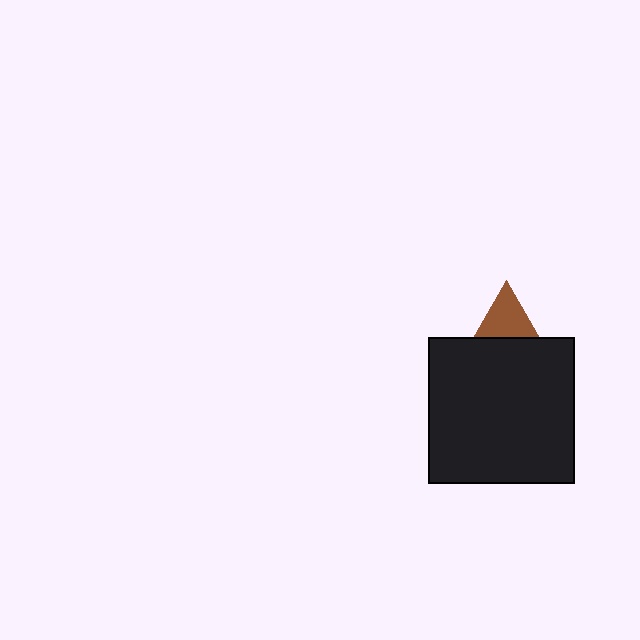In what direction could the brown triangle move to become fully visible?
The brown triangle could move up. That would shift it out from behind the black square entirely.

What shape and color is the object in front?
The object in front is a black square.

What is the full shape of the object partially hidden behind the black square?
The partially hidden object is a brown triangle.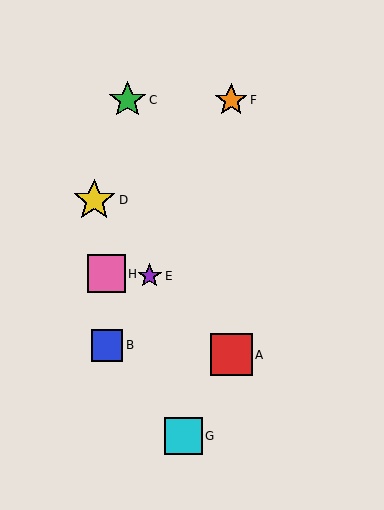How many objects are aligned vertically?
2 objects (A, F) are aligned vertically.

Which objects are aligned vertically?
Objects A, F are aligned vertically.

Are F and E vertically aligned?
No, F is at x≈231 and E is at x≈150.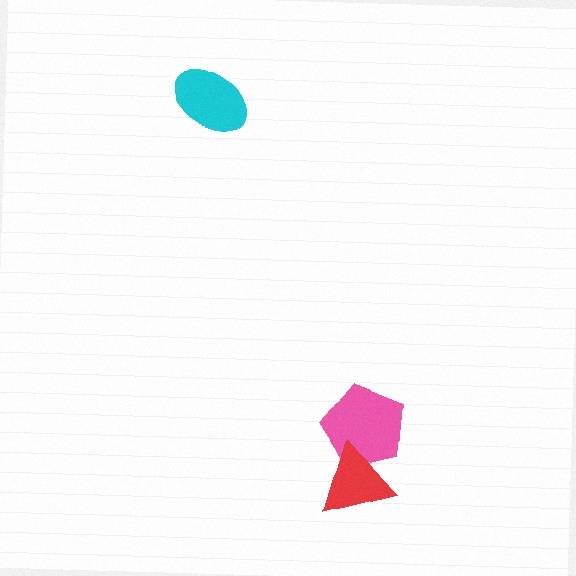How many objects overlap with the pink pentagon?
1 object overlaps with the pink pentagon.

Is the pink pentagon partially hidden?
Yes, it is partially covered by another shape.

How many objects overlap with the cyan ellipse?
0 objects overlap with the cyan ellipse.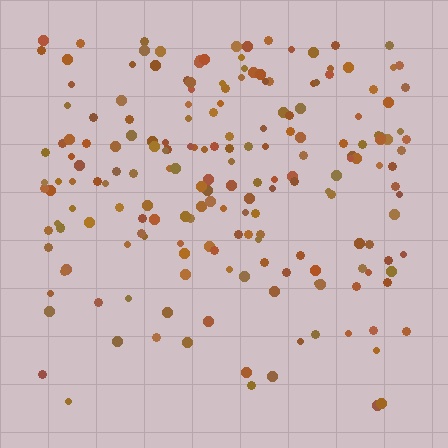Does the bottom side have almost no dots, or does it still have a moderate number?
Still a moderate number, just noticeably fewer than the top.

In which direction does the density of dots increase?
From bottom to top, with the top side densest.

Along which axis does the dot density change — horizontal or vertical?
Vertical.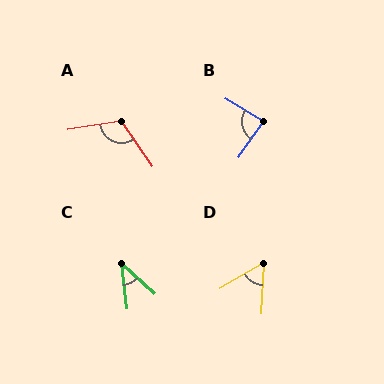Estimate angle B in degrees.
Approximately 86 degrees.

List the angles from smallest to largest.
C (41°), D (57°), B (86°), A (115°).